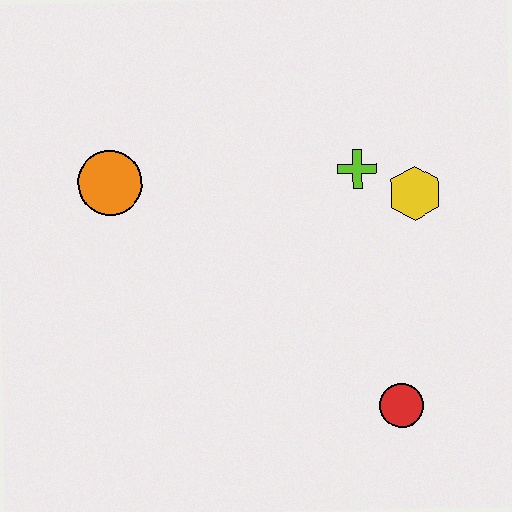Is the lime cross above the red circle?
Yes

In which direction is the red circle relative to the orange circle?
The red circle is to the right of the orange circle.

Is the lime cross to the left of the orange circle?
No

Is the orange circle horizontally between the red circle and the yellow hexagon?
No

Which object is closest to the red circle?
The yellow hexagon is closest to the red circle.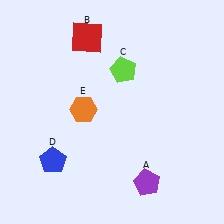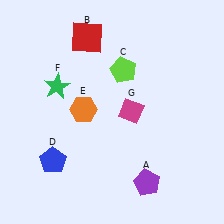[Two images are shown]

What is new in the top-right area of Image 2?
A magenta diamond (G) was added in the top-right area of Image 2.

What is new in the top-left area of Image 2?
A green star (F) was added in the top-left area of Image 2.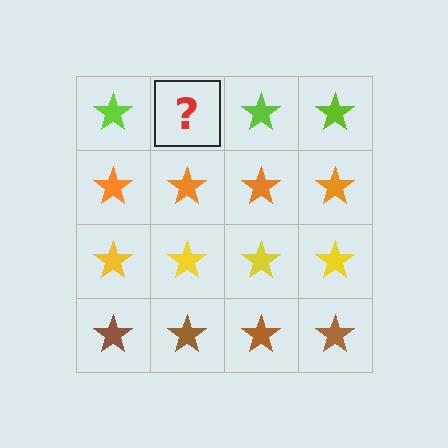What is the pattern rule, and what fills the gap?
The rule is that each row has a consistent color. The gap should be filled with a lime star.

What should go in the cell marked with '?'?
The missing cell should contain a lime star.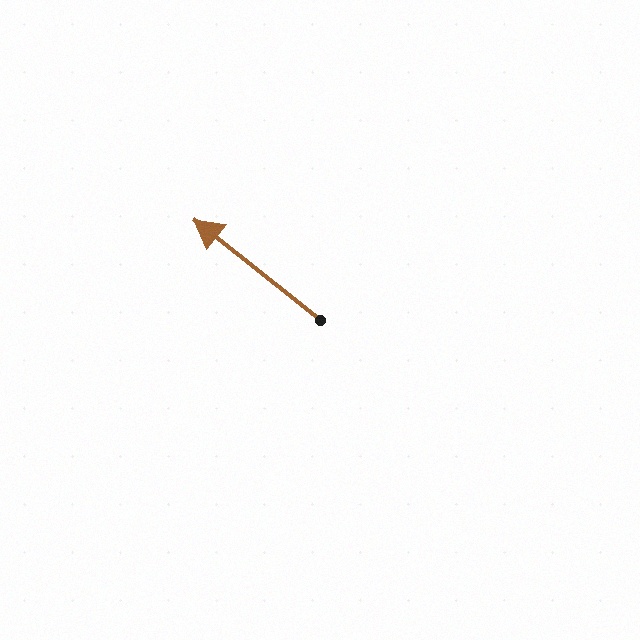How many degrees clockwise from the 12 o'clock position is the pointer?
Approximately 309 degrees.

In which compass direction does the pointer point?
Northwest.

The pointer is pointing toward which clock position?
Roughly 10 o'clock.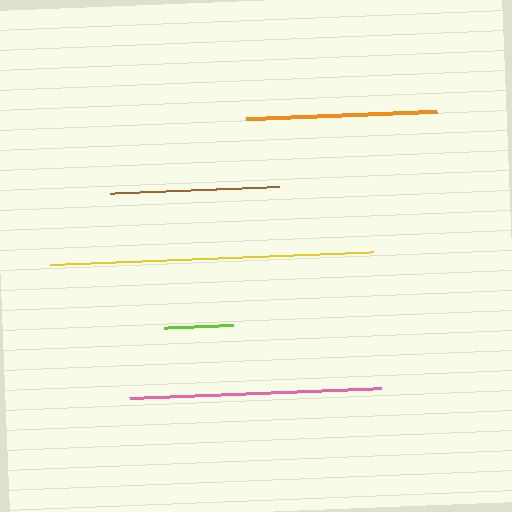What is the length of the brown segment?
The brown segment is approximately 170 pixels long.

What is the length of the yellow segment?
The yellow segment is approximately 322 pixels long.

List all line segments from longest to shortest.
From longest to shortest: yellow, pink, orange, brown, lime.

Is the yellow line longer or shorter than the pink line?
The yellow line is longer than the pink line.